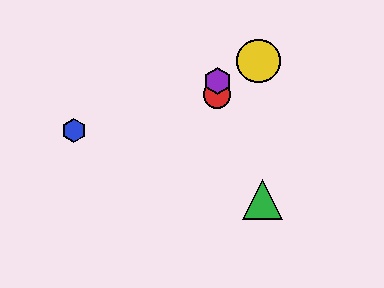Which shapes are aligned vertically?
The red circle, the purple hexagon are aligned vertically.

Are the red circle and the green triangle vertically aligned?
No, the red circle is at x≈217 and the green triangle is at x≈263.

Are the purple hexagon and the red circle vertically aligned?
Yes, both are at x≈217.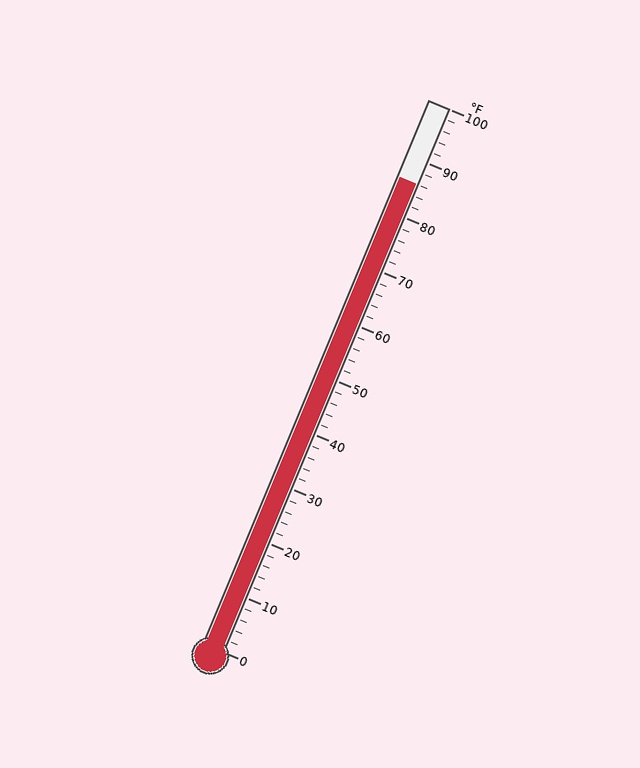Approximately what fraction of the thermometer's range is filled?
The thermometer is filled to approximately 85% of its range.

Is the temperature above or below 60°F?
The temperature is above 60°F.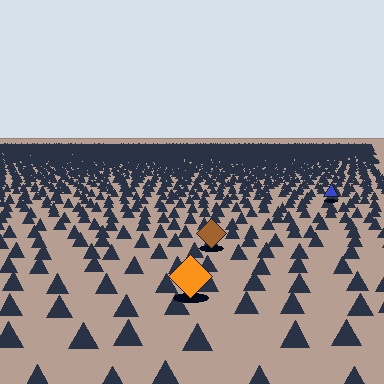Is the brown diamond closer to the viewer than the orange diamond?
No. The orange diamond is closer — you can tell from the texture gradient: the ground texture is coarser near it.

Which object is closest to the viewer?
The orange diamond is closest. The texture marks near it are larger and more spread out.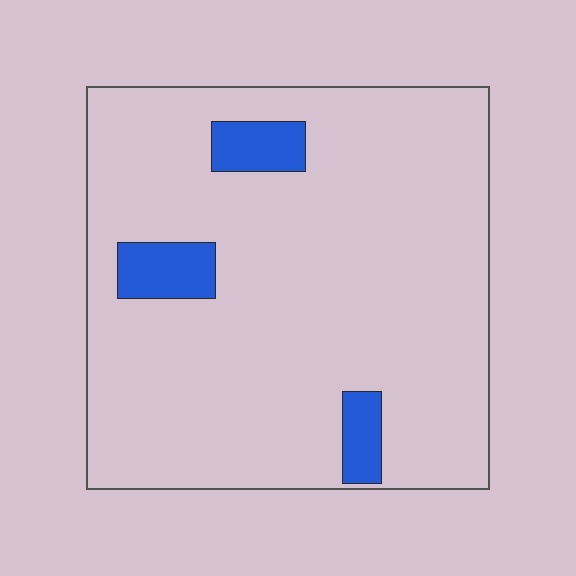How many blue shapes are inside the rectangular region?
3.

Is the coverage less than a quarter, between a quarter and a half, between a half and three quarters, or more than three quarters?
Less than a quarter.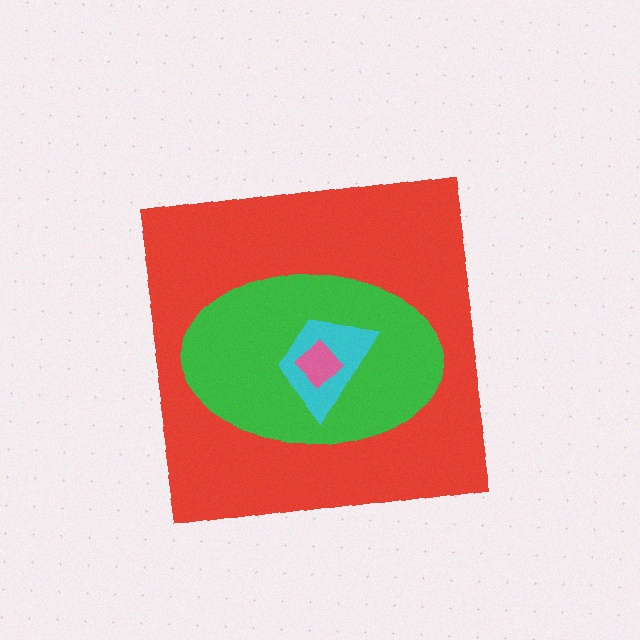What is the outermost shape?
The red square.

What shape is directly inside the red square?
The green ellipse.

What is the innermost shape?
The pink diamond.